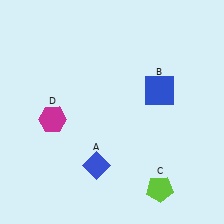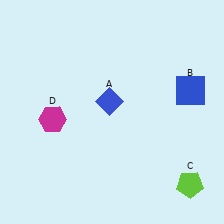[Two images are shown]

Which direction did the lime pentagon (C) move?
The lime pentagon (C) moved right.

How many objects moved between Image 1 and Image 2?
3 objects moved between the two images.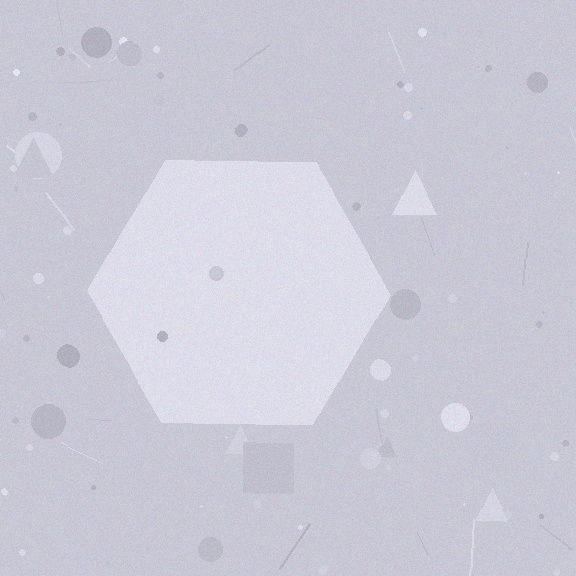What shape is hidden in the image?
A hexagon is hidden in the image.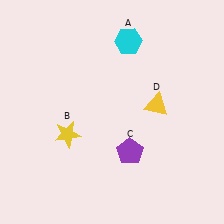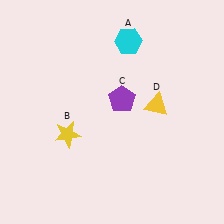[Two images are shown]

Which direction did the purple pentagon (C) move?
The purple pentagon (C) moved up.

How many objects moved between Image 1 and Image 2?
1 object moved between the two images.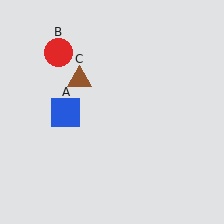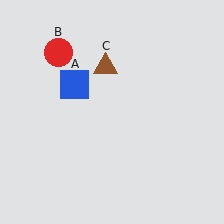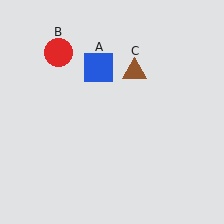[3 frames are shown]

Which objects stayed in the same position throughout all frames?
Red circle (object B) remained stationary.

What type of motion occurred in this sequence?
The blue square (object A), brown triangle (object C) rotated clockwise around the center of the scene.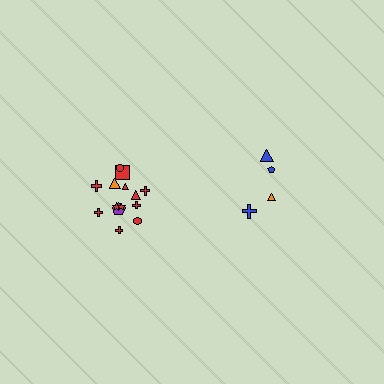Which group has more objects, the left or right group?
The left group.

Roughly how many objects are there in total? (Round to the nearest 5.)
Roughly 20 objects in total.